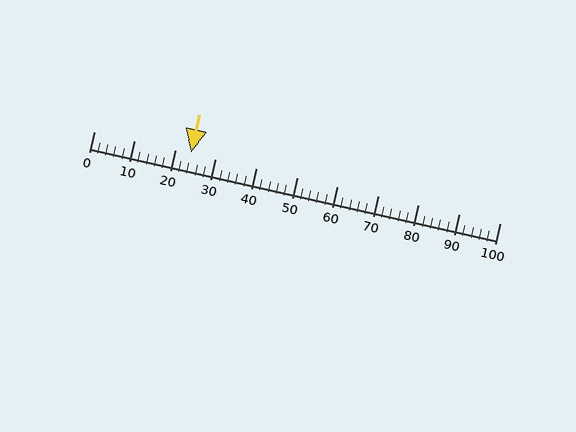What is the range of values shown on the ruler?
The ruler shows values from 0 to 100.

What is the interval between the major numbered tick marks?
The major tick marks are spaced 10 units apart.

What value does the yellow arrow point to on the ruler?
The yellow arrow points to approximately 24.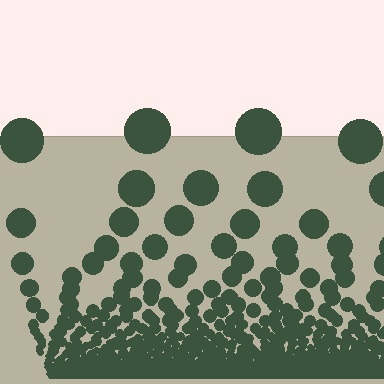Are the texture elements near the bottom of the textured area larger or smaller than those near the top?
Smaller. The gradient is inverted — elements near the bottom are smaller and denser.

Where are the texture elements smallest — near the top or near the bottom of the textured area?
Near the bottom.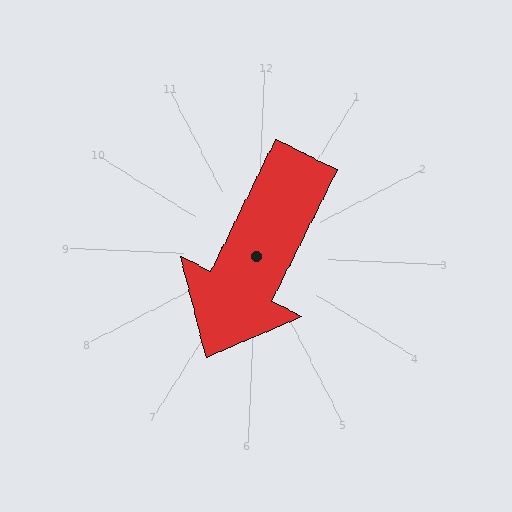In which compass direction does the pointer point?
Southwest.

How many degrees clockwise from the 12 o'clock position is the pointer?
Approximately 204 degrees.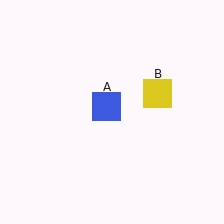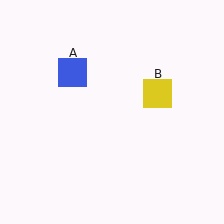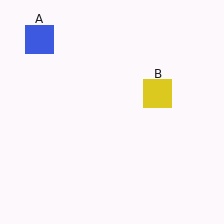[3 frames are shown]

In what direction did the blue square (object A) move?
The blue square (object A) moved up and to the left.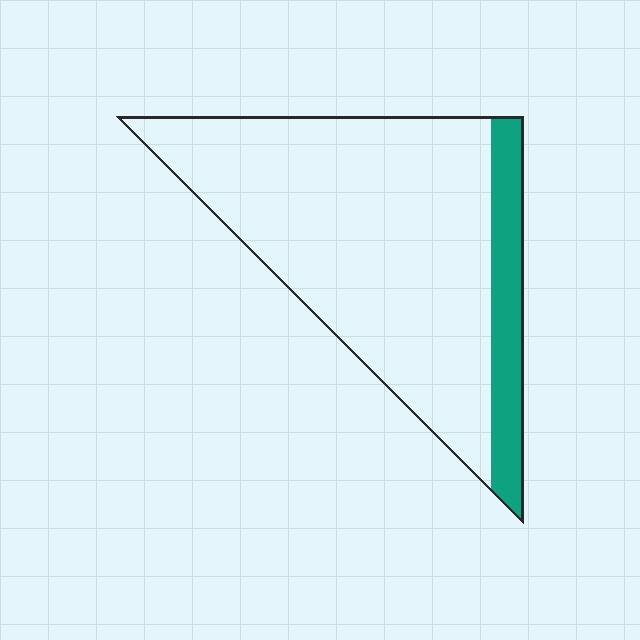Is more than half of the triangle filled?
No.